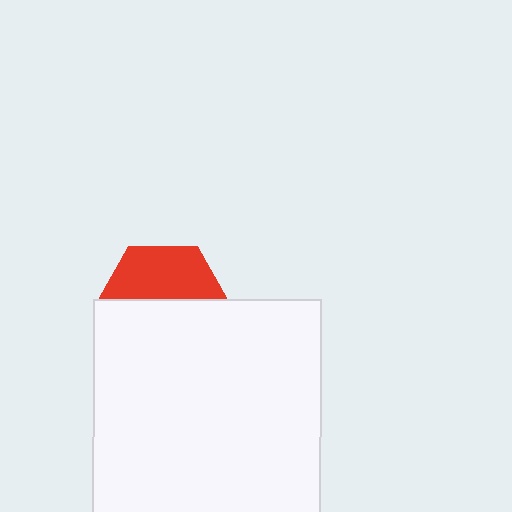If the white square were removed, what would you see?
You would see the complete red hexagon.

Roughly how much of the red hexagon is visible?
A small part of it is visible (roughly 43%).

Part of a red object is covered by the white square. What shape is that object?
It is a hexagon.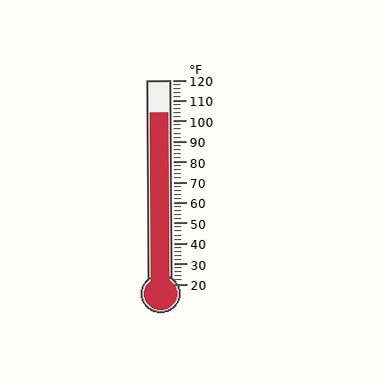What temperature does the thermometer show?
The thermometer shows approximately 104°F.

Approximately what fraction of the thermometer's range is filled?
The thermometer is filled to approximately 85% of its range.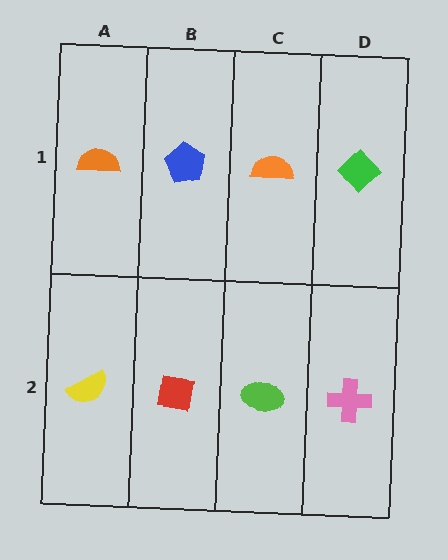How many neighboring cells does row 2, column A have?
2.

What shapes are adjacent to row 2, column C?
An orange semicircle (row 1, column C), a red square (row 2, column B), a pink cross (row 2, column D).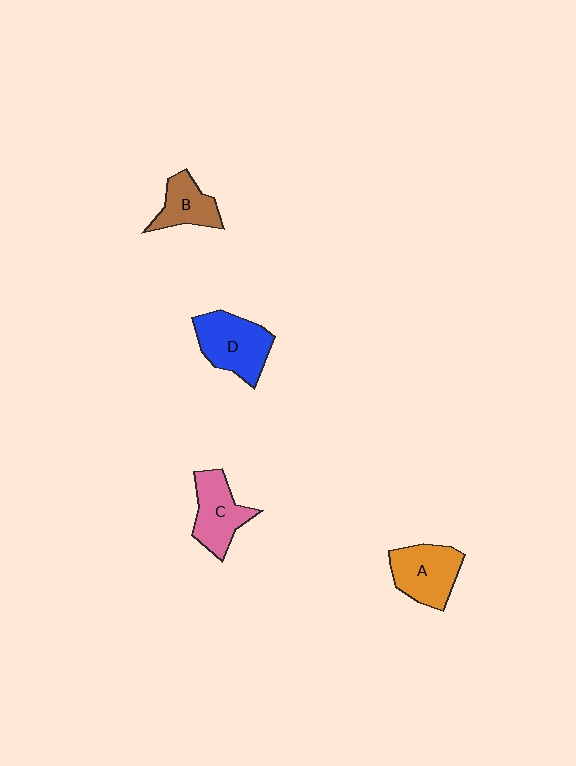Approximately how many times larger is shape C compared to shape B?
Approximately 1.3 times.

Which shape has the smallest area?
Shape B (brown).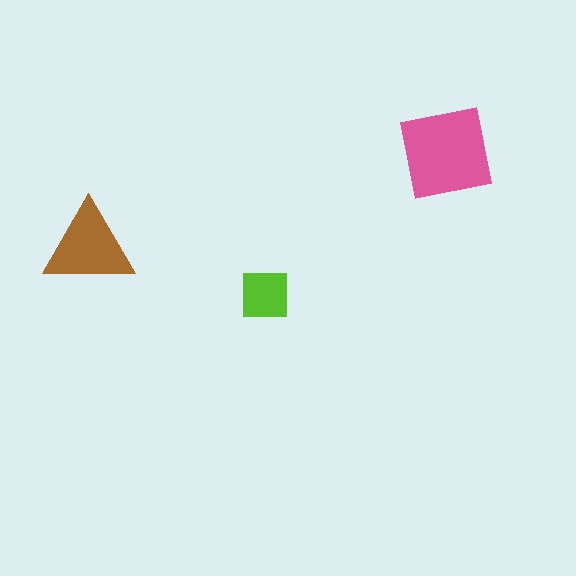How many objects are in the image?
There are 3 objects in the image.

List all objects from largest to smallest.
The pink square, the brown triangle, the lime square.